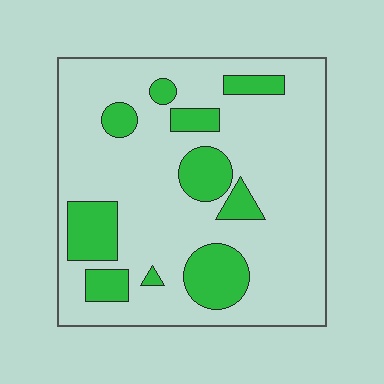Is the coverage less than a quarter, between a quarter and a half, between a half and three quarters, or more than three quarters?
Less than a quarter.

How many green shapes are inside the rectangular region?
10.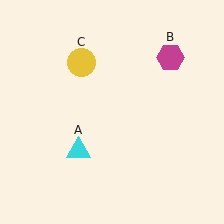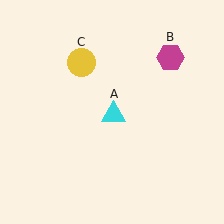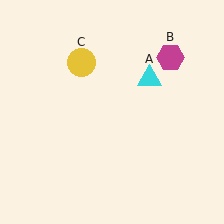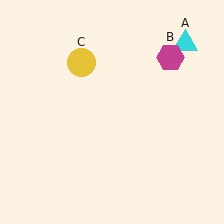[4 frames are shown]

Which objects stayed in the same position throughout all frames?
Magenta hexagon (object B) and yellow circle (object C) remained stationary.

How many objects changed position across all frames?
1 object changed position: cyan triangle (object A).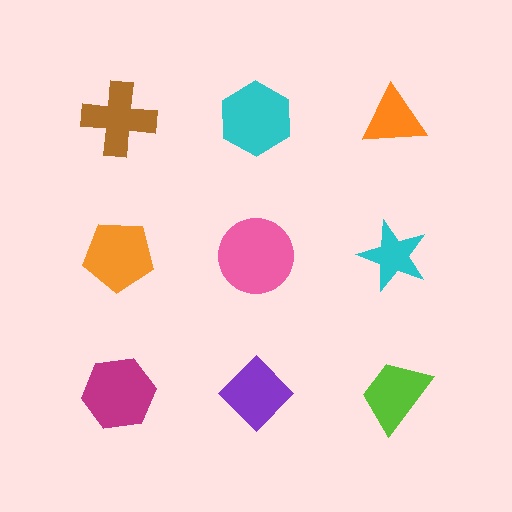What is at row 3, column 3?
A lime trapezoid.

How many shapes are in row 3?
3 shapes.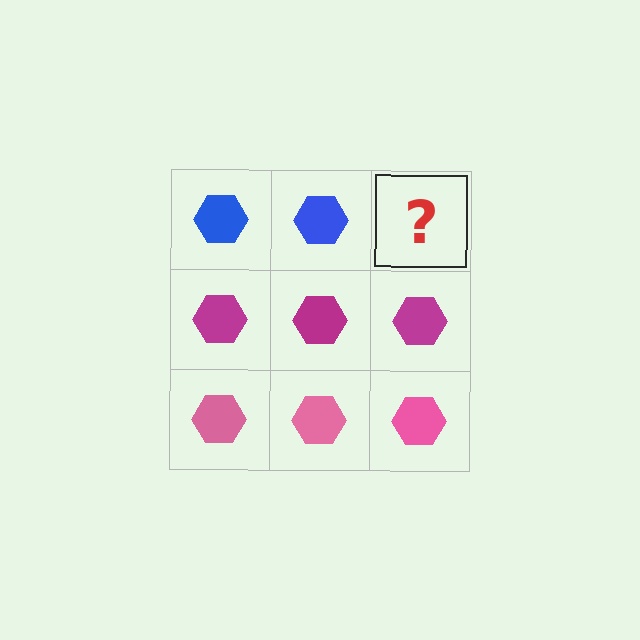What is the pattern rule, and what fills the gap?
The rule is that each row has a consistent color. The gap should be filled with a blue hexagon.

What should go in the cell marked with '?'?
The missing cell should contain a blue hexagon.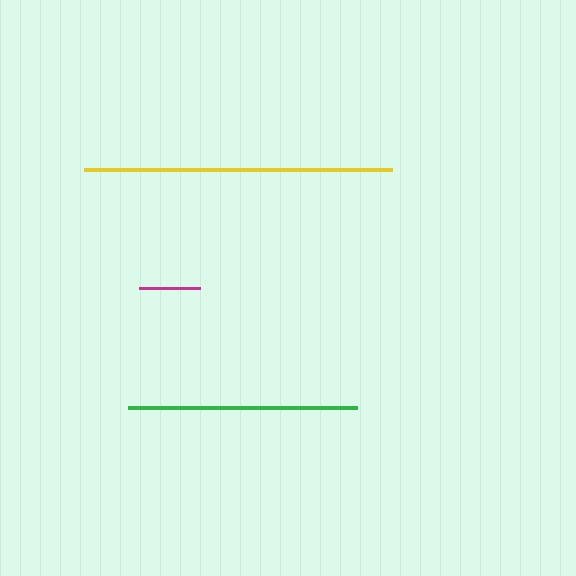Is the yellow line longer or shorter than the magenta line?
The yellow line is longer than the magenta line.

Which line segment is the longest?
The yellow line is the longest at approximately 308 pixels.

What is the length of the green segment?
The green segment is approximately 229 pixels long.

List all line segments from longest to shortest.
From longest to shortest: yellow, green, magenta.